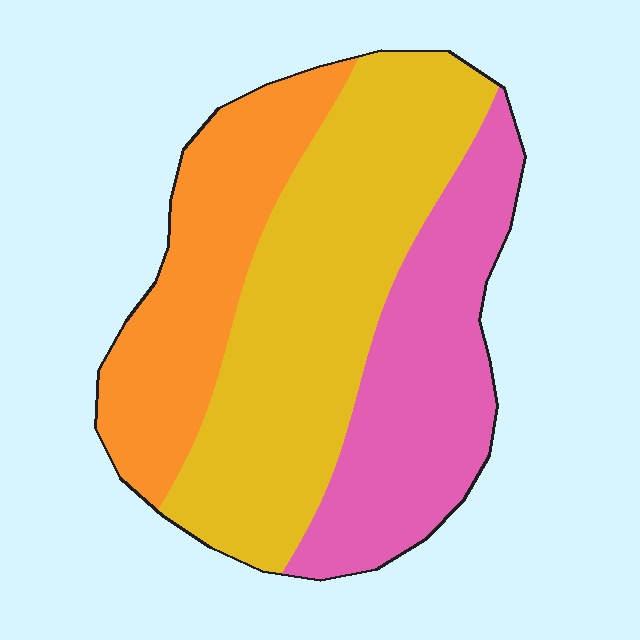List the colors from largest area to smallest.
From largest to smallest: yellow, pink, orange.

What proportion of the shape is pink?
Pink covers roughly 30% of the shape.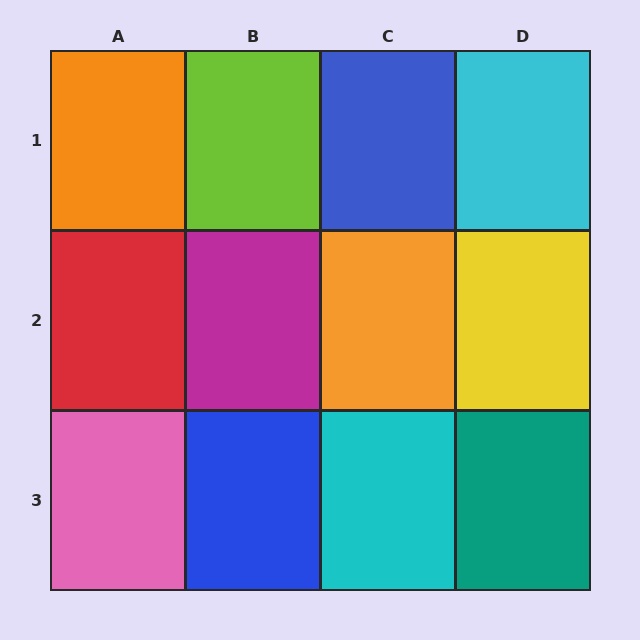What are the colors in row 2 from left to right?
Red, magenta, orange, yellow.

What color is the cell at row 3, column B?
Blue.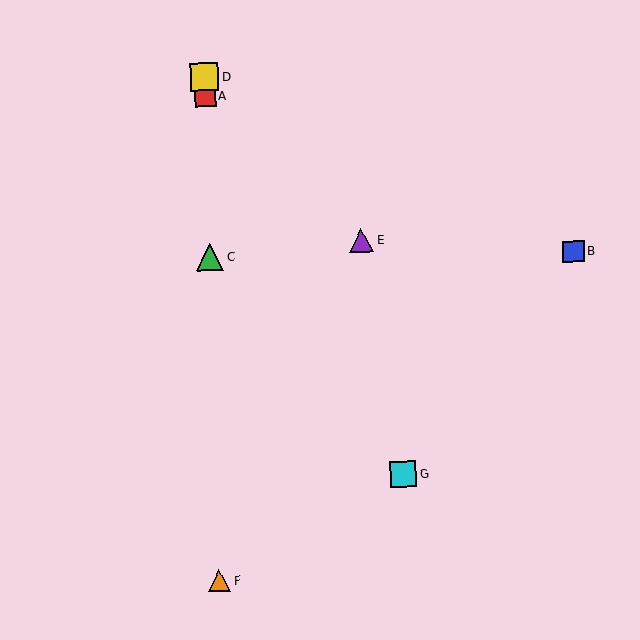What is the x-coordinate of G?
Object G is at x≈403.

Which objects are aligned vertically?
Objects A, C, D, F are aligned vertically.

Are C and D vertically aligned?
Yes, both are at x≈210.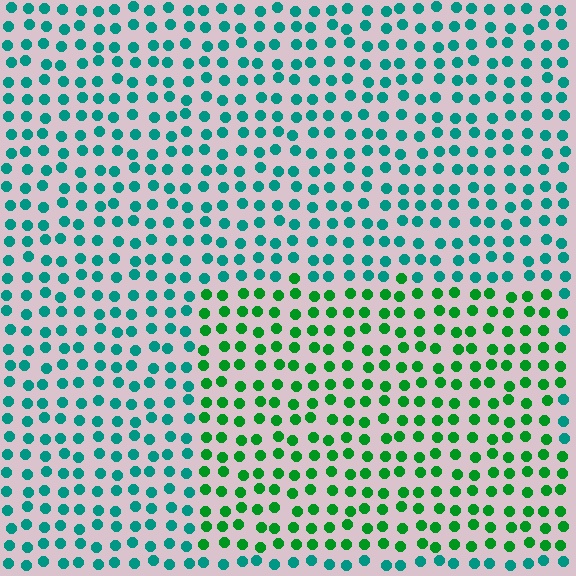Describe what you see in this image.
The image is filled with small teal elements in a uniform arrangement. A rectangle-shaped region is visible where the elements are tinted to a slightly different hue, forming a subtle color boundary.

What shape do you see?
I see a rectangle.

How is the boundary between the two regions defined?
The boundary is defined purely by a slight shift in hue (about 40 degrees). Spacing, size, and orientation are identical on both sides.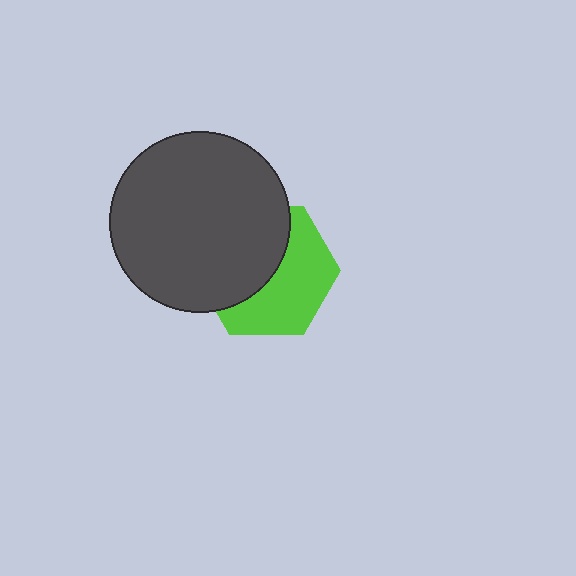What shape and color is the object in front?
The object in front is a dark gray circle.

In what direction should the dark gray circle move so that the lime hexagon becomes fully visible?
The dark gray circle should move toward the upper-left. That is the shortest direction to clear the overlap and leave the lime hexagon fully visible.